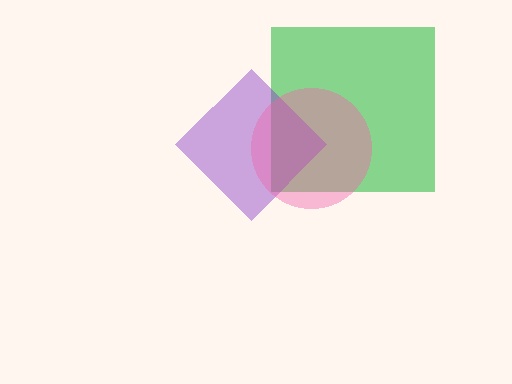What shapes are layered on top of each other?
The layered shapes are: a green square, a purple diamond, a pink circle.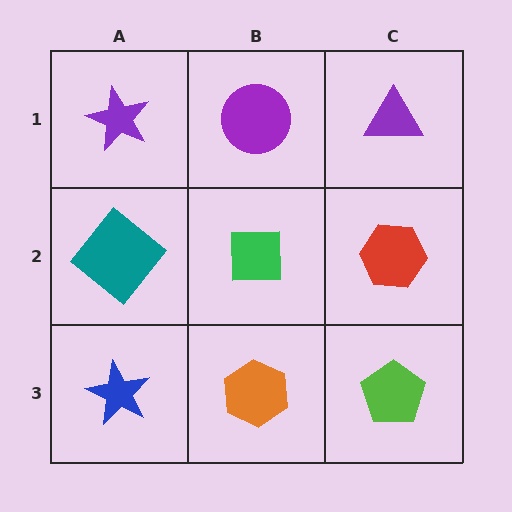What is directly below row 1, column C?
A red hexagon.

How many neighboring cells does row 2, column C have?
3.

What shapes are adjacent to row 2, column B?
A purple circle (row 1, column B), an orange hexagon (row 3, column B), a teal diamond (row 2, column A), a red hexagon (row 2, column C).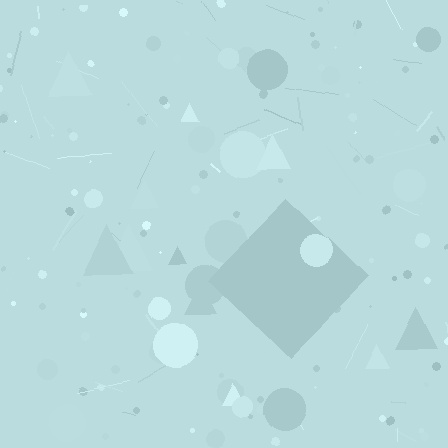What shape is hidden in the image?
A diamond is hidden in the image.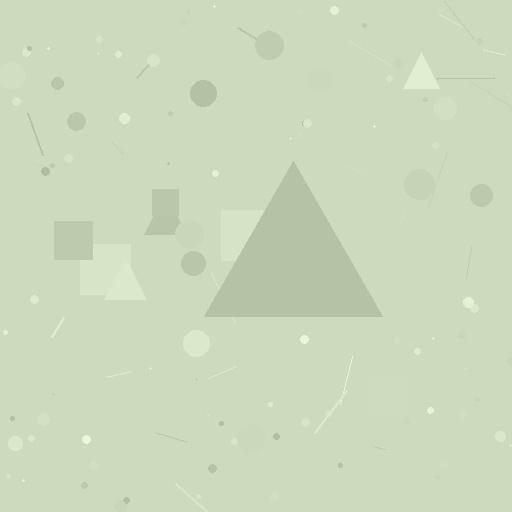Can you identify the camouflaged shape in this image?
The camouflaged shape is a triangle.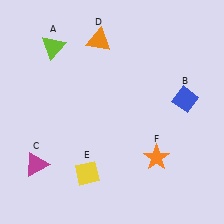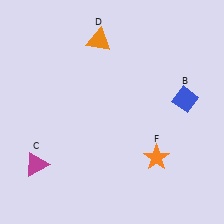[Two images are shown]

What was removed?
The yellow diamond (E), the lime triangle (A) were removed in Image 2.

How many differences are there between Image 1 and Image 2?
There are 2 differences between the two images.